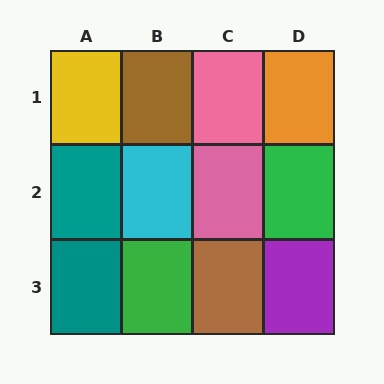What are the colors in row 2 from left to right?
Teal, cyan, pink, green.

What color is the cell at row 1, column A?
Yellow.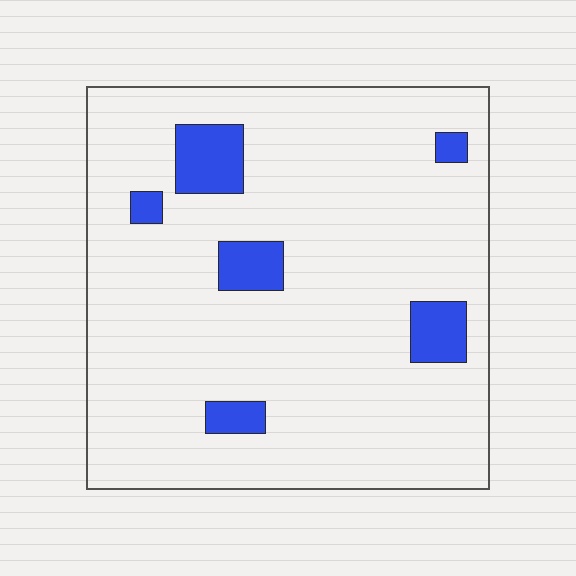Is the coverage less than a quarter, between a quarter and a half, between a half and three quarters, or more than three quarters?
Less than a quarter.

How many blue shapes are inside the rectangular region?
6.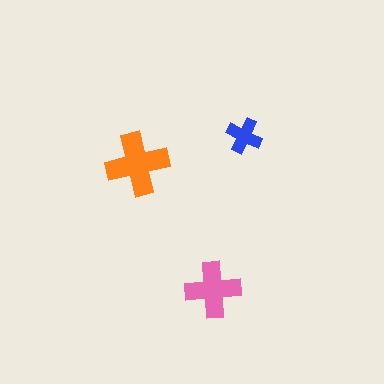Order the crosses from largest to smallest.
the orange one, the pink one, the blue one.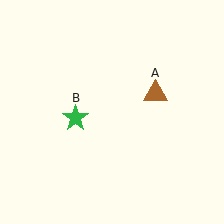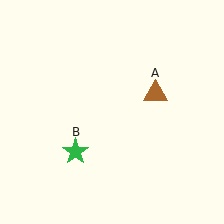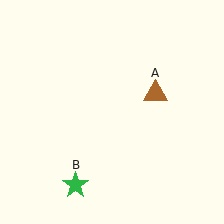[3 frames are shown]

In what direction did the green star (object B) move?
The green star (object B) moved down.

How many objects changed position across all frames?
1 object changed position: green star (object B).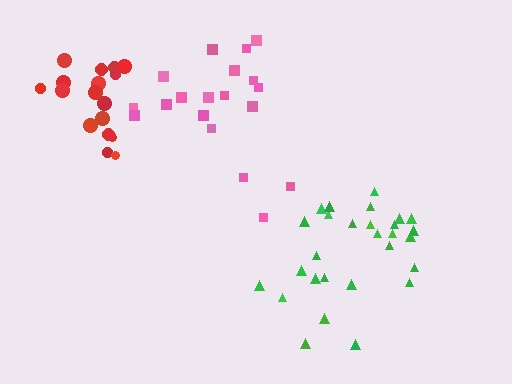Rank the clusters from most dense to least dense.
red, green, pink.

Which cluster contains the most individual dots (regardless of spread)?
Green (28).